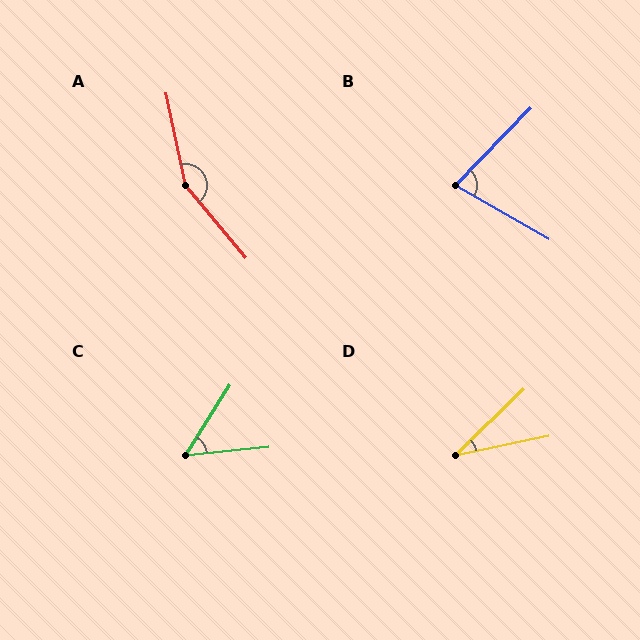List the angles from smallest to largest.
D (32°), C (52°), B (75°), A (152°).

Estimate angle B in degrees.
Approximately 75 degrees.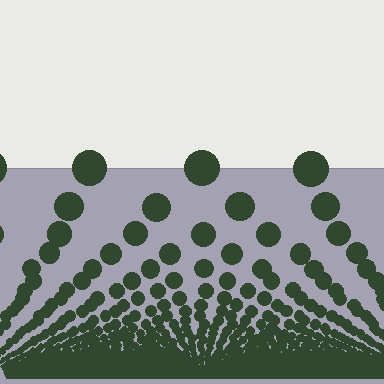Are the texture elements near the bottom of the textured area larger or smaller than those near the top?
Smaller. The gradient is inverted — elements near the bottom are smaller and denser.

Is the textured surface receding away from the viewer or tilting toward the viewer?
The surface appears to tilt toward the viewer. Texture elements get larger and sparser toward the top.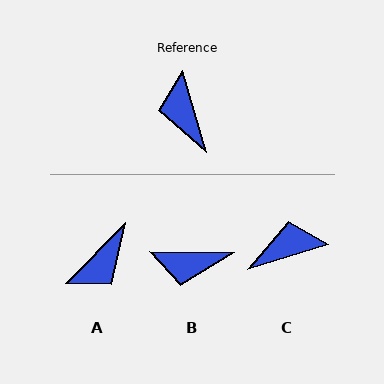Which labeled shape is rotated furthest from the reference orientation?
A, about 119 degrees away.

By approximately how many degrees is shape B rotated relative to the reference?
Approximately 74 degrees counter-clockwise.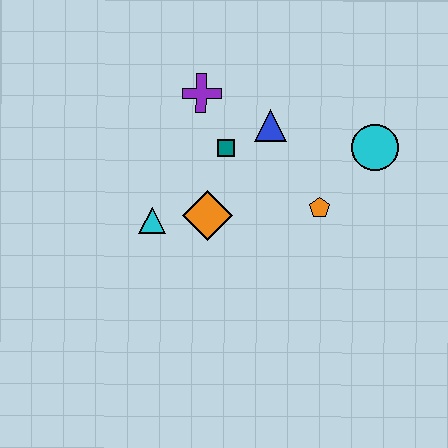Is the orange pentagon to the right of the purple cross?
Yes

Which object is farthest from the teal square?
The cyan circle is farthest from the teal square.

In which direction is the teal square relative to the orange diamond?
The teal square is above the orange diamond.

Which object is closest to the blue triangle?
The teal square is closest to the blue triangle.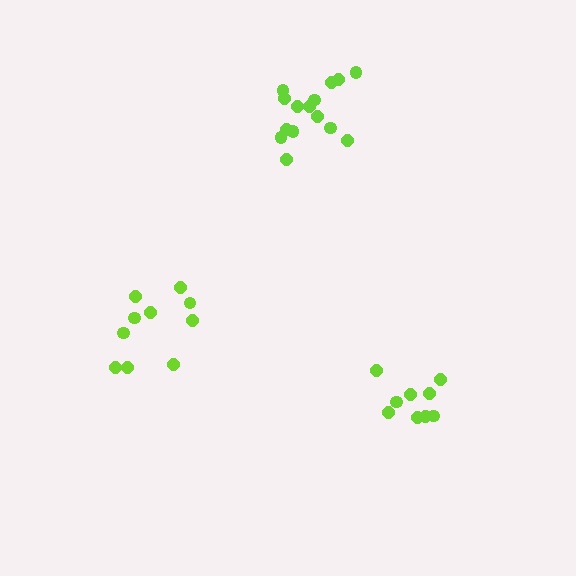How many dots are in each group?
Group 1: 10 dots, Group 2: 15 dots, Group 3: 9 dots (34 total).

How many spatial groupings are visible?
There are 3 spatial groupings.